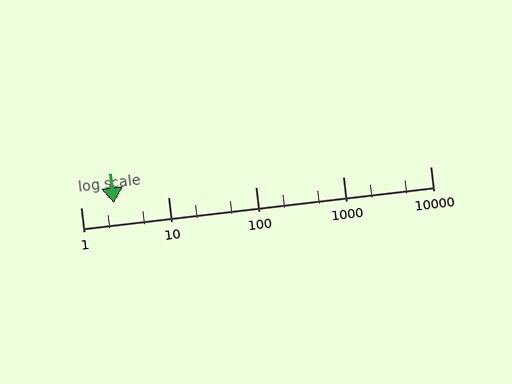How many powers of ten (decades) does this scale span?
The scale spans 4 decades, from 1 to 10000.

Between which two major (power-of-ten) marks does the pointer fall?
The pointer is between 1 and 10.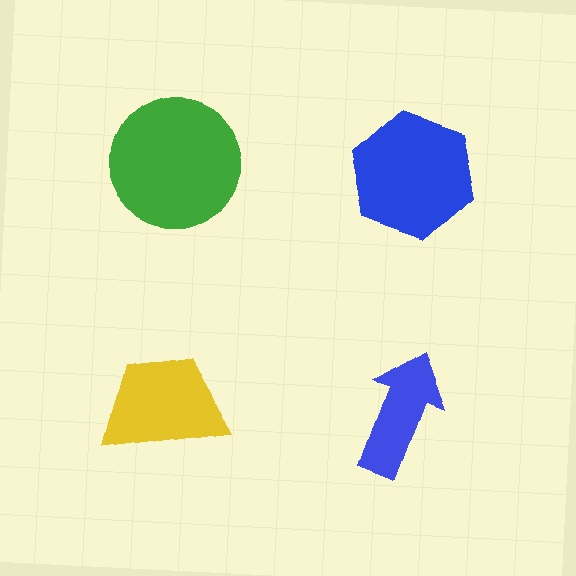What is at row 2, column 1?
A yellow trapezoid.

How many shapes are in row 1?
2 shapes.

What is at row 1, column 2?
A blue hexagon.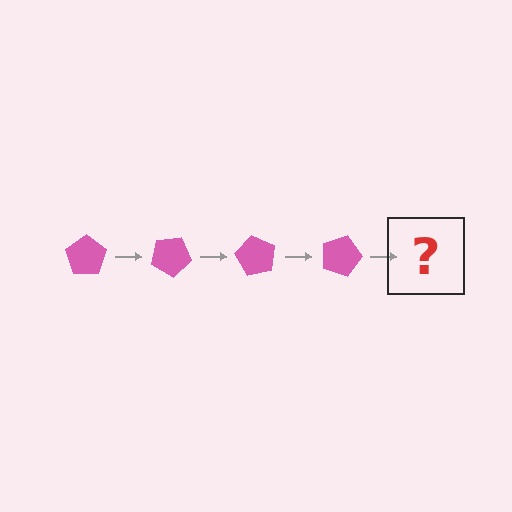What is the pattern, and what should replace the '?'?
The pattern is that the pentagon rotates 30 degrees each step. The '?' should be a pink pentagon rotated 120 degrees.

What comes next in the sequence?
The next element should be a pink pentagon rotated 120 degrees.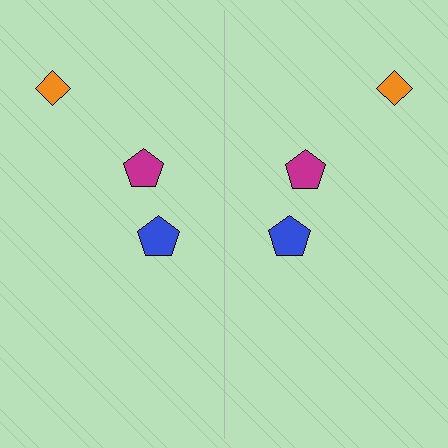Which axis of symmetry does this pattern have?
The pattern has a vertical axis of symmetry running through the center of the image.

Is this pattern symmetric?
Yes, this pattern has bilateral (reflection) symmetry.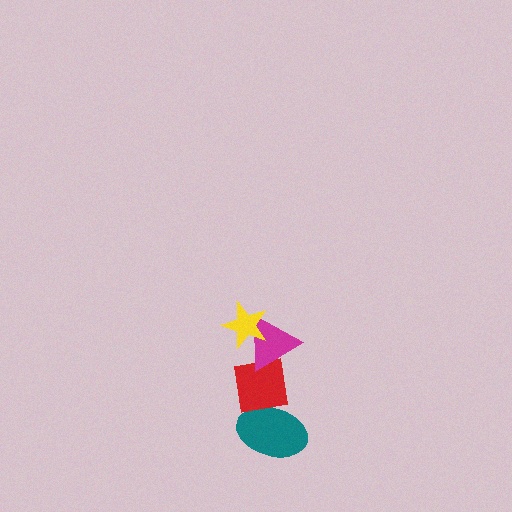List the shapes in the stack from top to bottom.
From top to bottom: the yellow star, the magenta triangle, the red square, the teal ellipse.